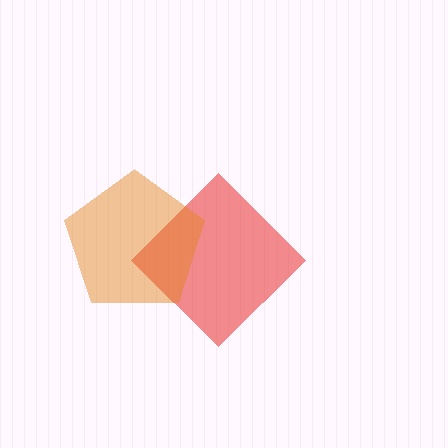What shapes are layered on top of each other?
The layered shapes are: a red diamond, an orange pentagon.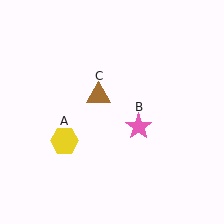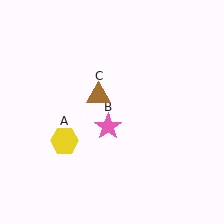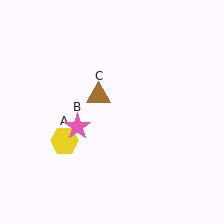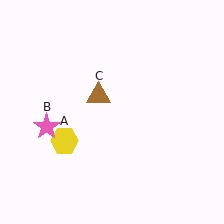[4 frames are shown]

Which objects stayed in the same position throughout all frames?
Yellow hexagon (object A) and brown triangle (object C) remained stationary.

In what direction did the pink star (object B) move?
The pink star (object B) moved left.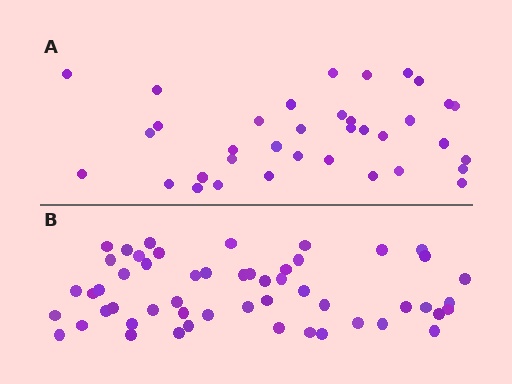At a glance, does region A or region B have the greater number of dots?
Region B (the bottom region) has more dots.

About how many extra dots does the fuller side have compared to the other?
Region B has approximately 15 more dots than region A.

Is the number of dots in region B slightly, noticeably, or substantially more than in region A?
Region B has substantially more. The ratio is roughly 1.5 to 1.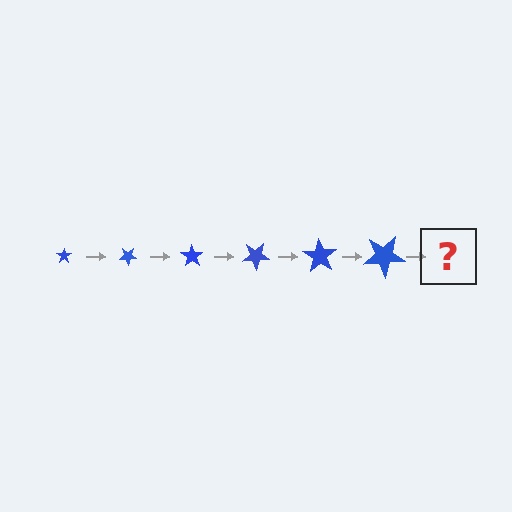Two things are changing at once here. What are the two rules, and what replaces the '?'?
The two rules are that the star grows larger each step and it rotates 35 degrees each step. The '?' should be a star, larger than the previous one and rotated 210 degrees from the start.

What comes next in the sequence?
The next element should be a star, larger than the previous one and rotated 210 degrees from the start.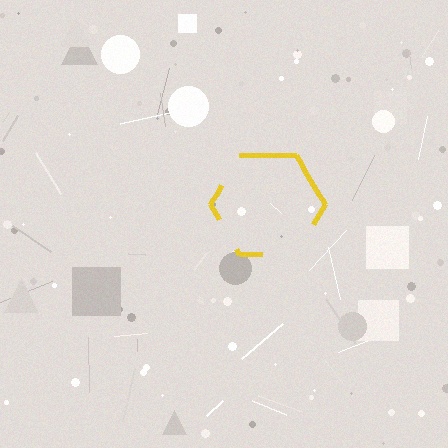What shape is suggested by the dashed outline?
The dashed outline suggests a hexagon.